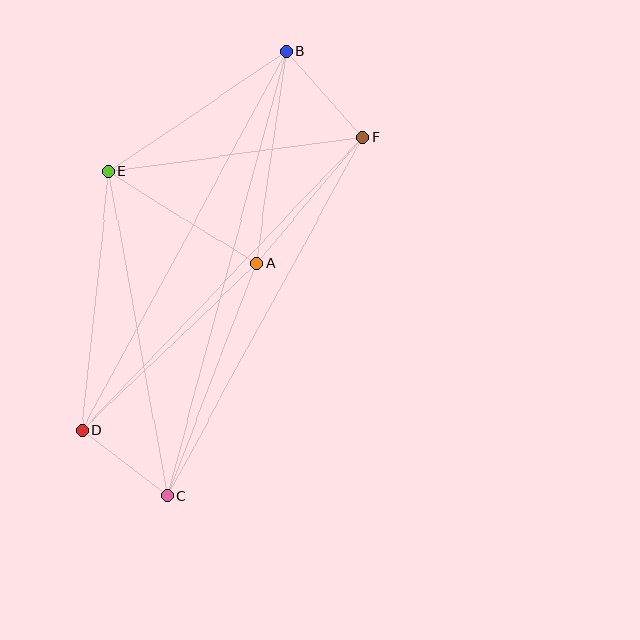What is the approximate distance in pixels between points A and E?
The distance between A and E is approximately 174 pixels.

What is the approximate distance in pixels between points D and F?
The distance between D and F is approximately 406 pixels.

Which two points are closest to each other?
Points C and D are closest to each other.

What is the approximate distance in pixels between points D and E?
The distance between D and E is approximately 261 pixels.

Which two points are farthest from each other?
Points B and C are farthest from each other.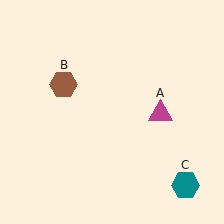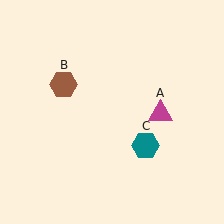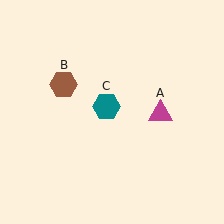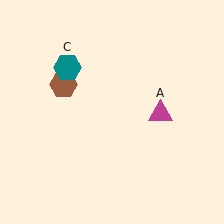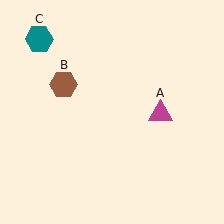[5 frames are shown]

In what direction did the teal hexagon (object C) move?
The teal hexagon (object C) moved up and to the left.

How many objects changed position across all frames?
1 object changed position: teal hexagon (object C).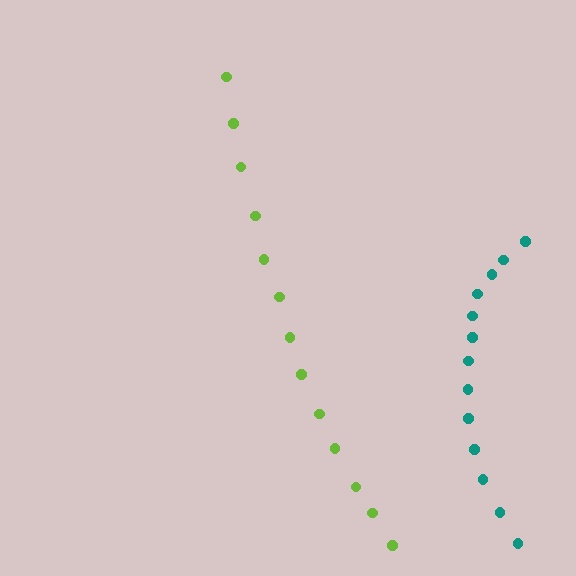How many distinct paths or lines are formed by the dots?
There are 2 distinct paths.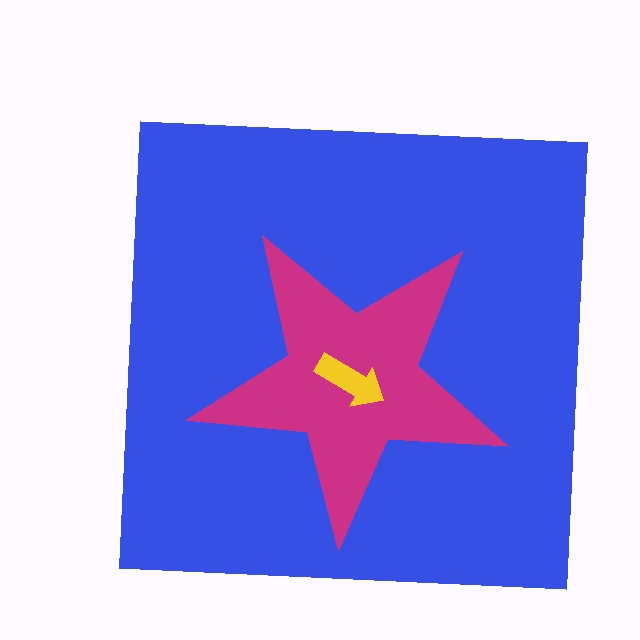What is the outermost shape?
The blue square.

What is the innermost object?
The yellow arrow.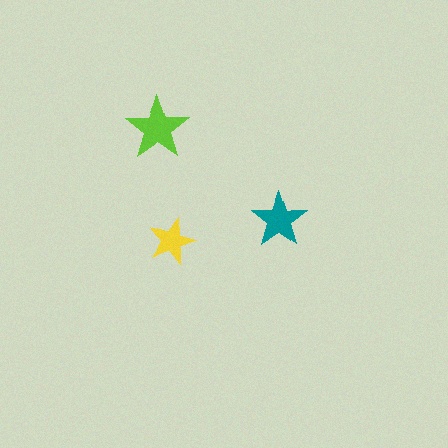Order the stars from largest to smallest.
the lime one, the teal one, the yellow one.